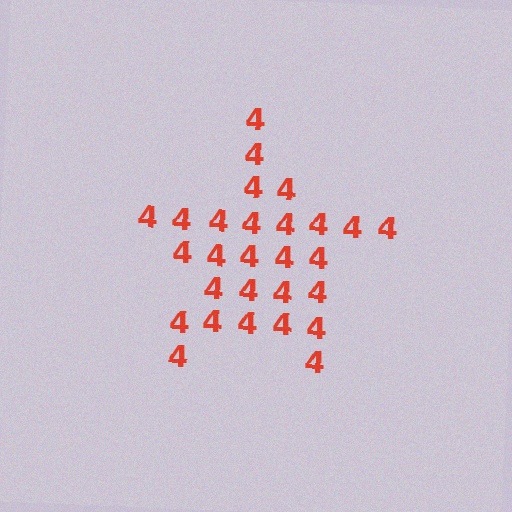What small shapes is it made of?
It is made of small digit 4's.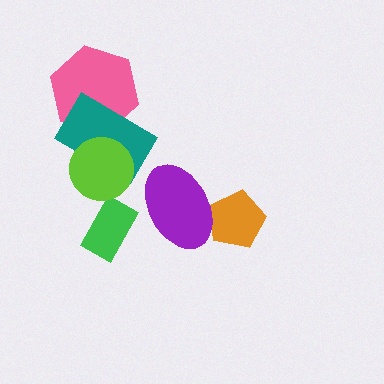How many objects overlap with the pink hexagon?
1 object overlaps with the pink hexagon.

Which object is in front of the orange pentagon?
The purple ellipse is in front of the orange pentagon.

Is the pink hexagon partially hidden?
Yes, it is partially covered by another shape.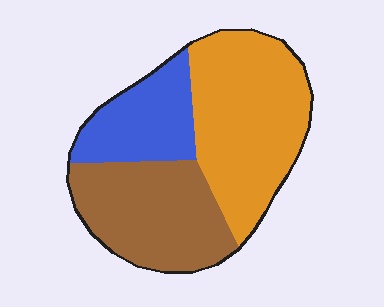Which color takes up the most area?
Orange, at roughly 45%.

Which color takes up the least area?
Blue, at roughly 20%.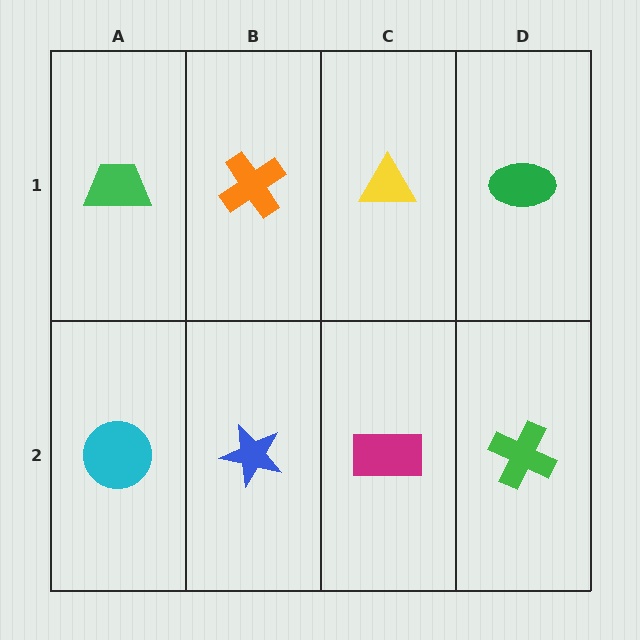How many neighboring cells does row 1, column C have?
3.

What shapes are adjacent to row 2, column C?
A yellow triangle (row 1, column C), a blue star (row 2, column B), a green cross (row 2, column D).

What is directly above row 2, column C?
A yellow triangle.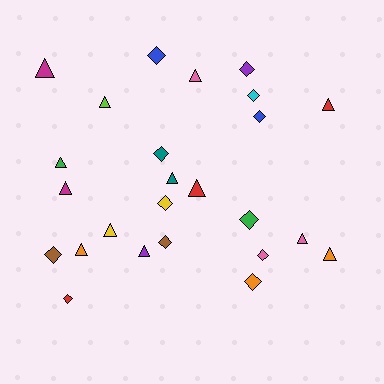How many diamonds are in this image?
There are 12 diamonds.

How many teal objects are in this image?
There are 2 teal objects.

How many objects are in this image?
There are 25 objects.